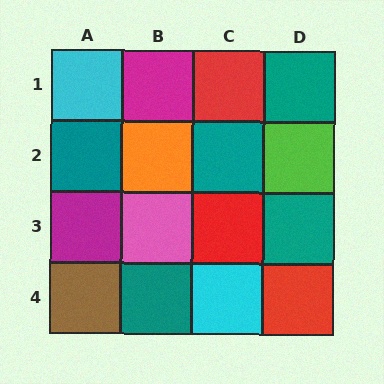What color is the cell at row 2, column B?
Orange.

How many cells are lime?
1 cell is lime.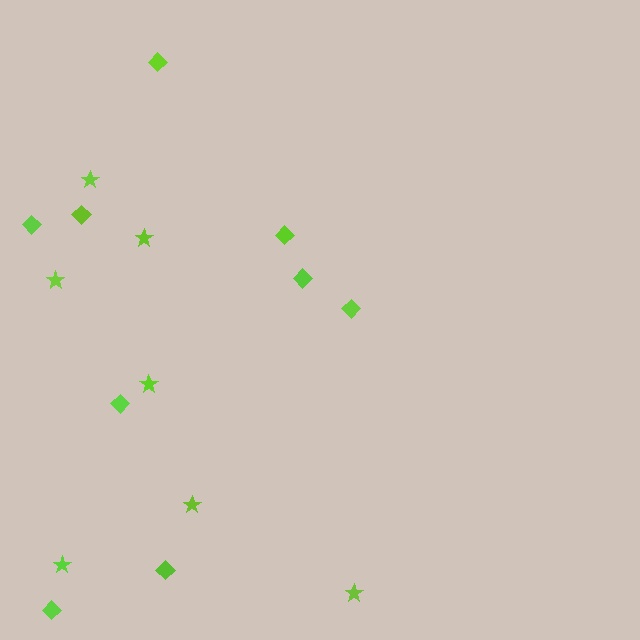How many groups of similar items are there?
There are 2 groups: one group of stars (7) and one group of diamonds (9).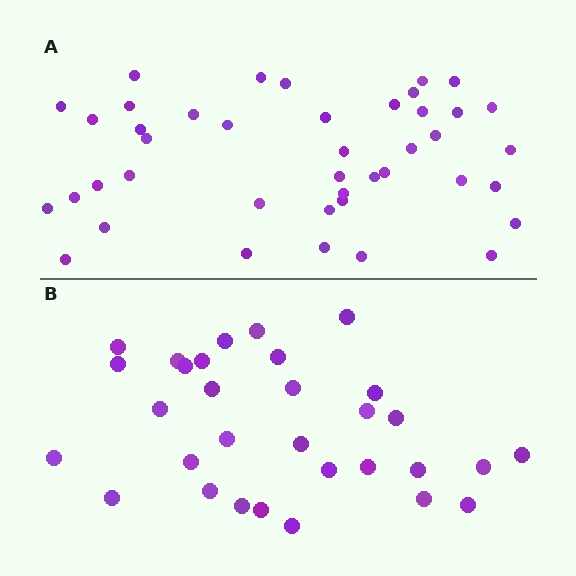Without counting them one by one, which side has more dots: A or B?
Region A (the top region) has more dots.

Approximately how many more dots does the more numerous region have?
Region A has roughly 12 or so more dots than region B.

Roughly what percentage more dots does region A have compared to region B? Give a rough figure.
About 35% more.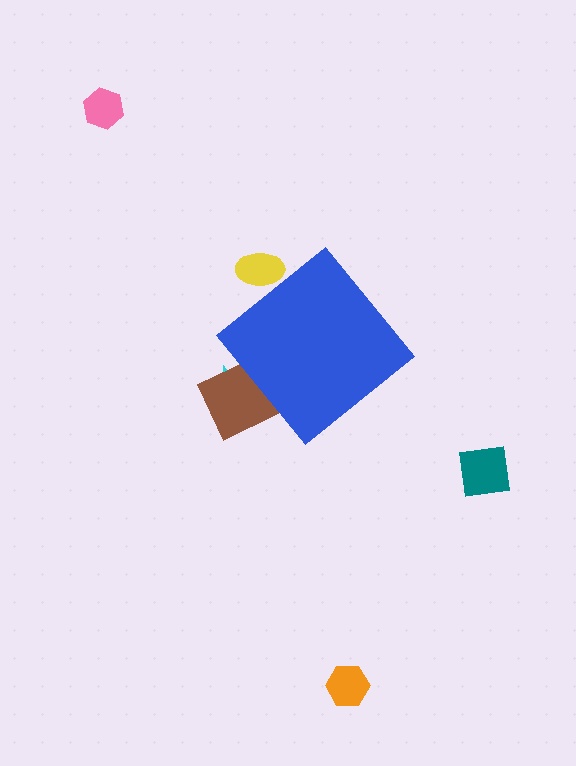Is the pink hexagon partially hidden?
No, the pink hexagon is fully visible.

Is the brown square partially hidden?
Yes, the brown square is partially hidden behind the blue diamond.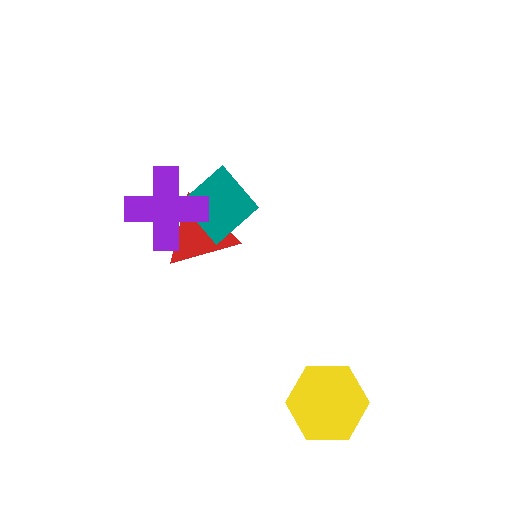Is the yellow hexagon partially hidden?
No, no other shape covers it.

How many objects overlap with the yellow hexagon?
0 objects overlap with the yellow hexagon.